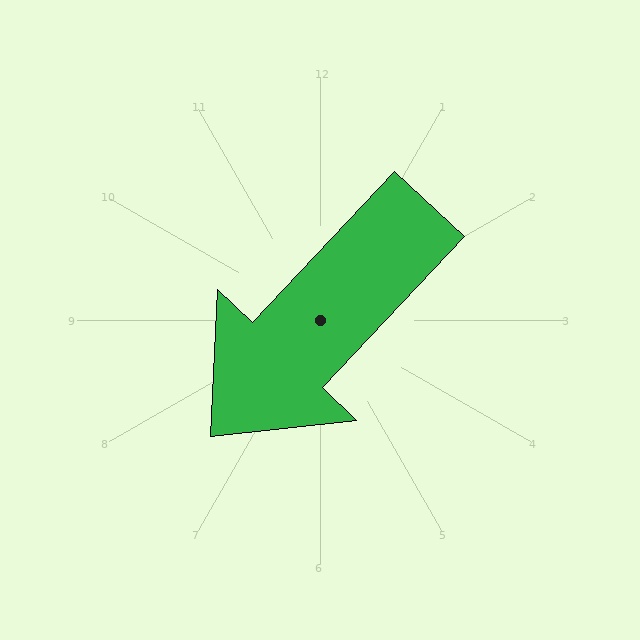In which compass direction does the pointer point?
Southwest.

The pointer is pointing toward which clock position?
Roughly 7 o'clock.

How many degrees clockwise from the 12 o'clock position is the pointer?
Approximately 223 degrees.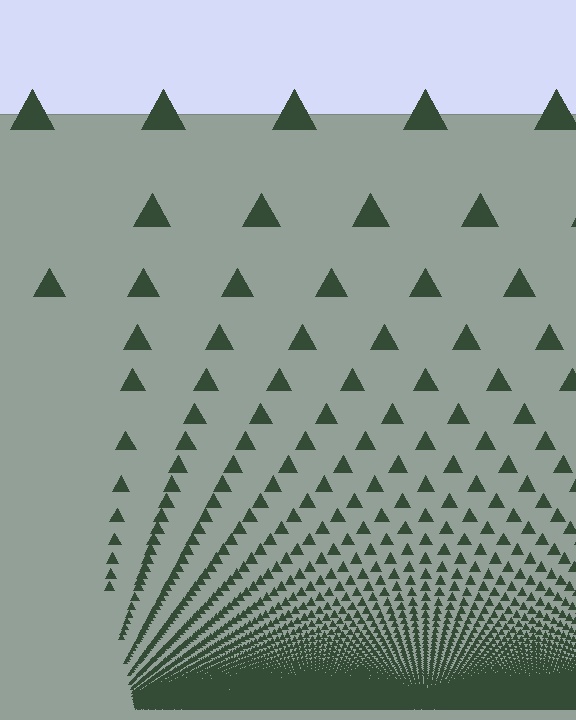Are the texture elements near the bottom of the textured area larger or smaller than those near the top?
Smaller. The gradient is inverted — elements near the bottom are smaller and denser.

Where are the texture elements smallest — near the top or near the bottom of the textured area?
Near the bottom.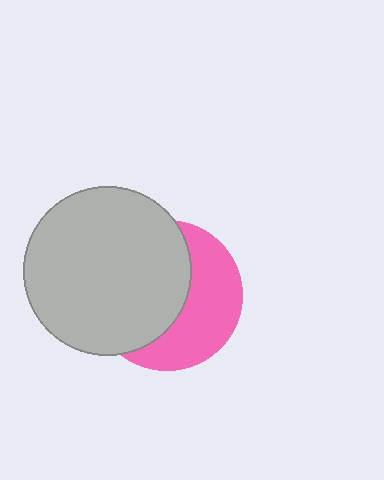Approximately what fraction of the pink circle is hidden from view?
Roughly 56% of the pink circle is hidden behind the light gray circle.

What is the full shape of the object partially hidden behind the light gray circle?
The partially hidden object is a pink circle.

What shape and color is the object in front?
The object in front is a light gray circle.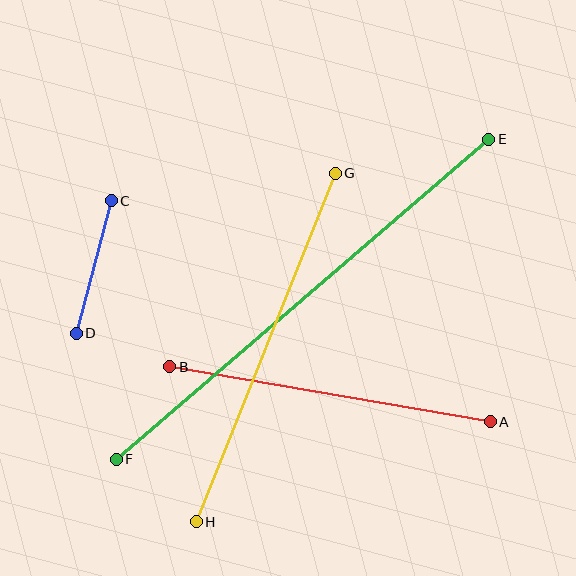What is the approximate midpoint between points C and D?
The midpoint is at approximately (94, 267) pixels.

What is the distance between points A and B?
The distance is approximately 325 pixels.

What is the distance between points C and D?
The distance is approximately 137 pixels.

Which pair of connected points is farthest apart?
Points E and F are farthest apart.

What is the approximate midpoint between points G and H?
The midpoint is at approximately (266, 348) pixels.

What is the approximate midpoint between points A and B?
The midpoint is at approximately (330, 394) pixels.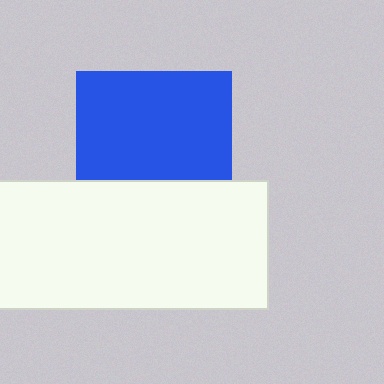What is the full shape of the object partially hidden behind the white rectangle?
The partially hidden object is a blue square.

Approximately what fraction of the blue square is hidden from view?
Roughly 31% of the blue square is hidden behind the white rectangle.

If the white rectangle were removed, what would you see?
You would see the complete blue square.